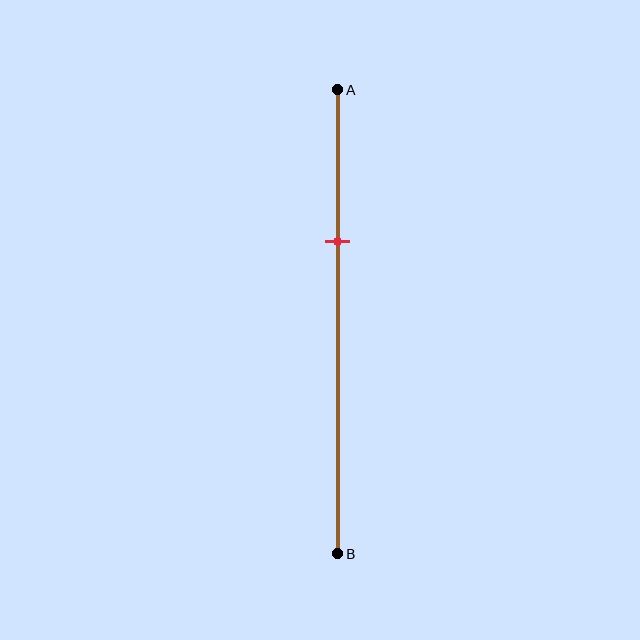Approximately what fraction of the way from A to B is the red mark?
The red mark is approximately 35% of the way from A to B.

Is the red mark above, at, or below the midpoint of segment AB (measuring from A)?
The red mark is above the midpoint of segment AB.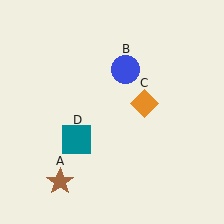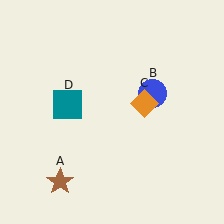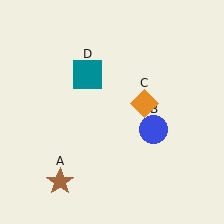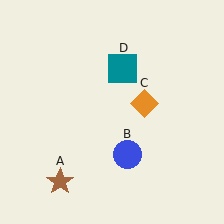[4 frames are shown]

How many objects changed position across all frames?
2 objects changed position: blue circle (object B), teal square (object D).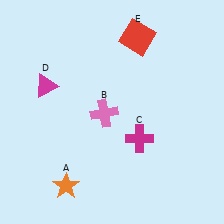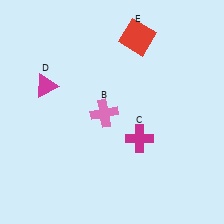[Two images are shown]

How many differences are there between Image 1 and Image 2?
There is 1 difference between the two images.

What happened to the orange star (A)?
The orange star (A) was removed in Image 2. It was in the bottom-left area of Image 1.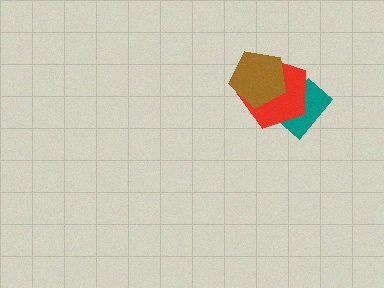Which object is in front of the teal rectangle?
The red pentagon is in front of the teal rectangle.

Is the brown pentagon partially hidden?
No, no other shape covers it.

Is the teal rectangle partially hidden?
Yes, it is partially covered by another shape.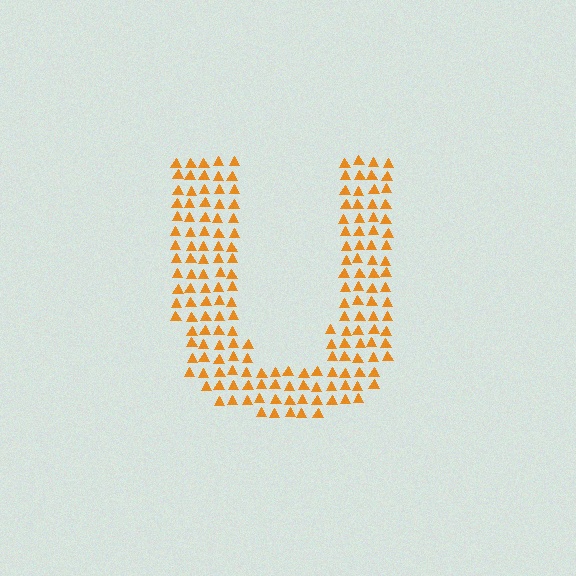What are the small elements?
The small elements are triangles.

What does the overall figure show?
The overall figure shows the letter U.